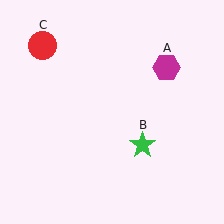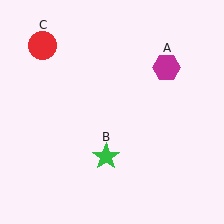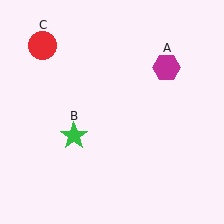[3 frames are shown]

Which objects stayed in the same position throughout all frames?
Magenta hexagon (object A) and red circle (object C) remained stationary.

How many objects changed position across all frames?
1 object changed position: green star (object B).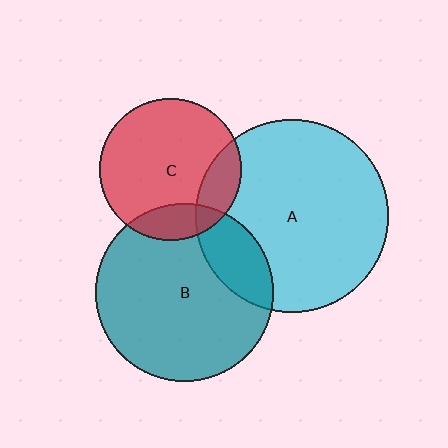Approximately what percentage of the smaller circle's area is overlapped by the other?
Approximately 15%.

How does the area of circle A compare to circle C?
Approximately 1.8 times.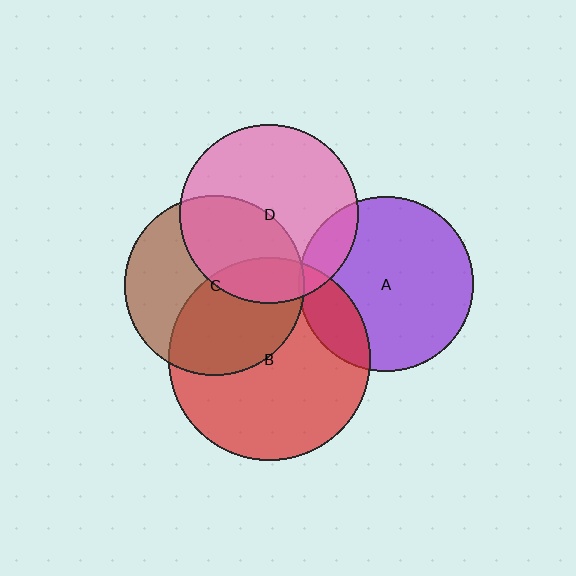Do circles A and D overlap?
Yes.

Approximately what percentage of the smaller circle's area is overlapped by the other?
Approximately 15%.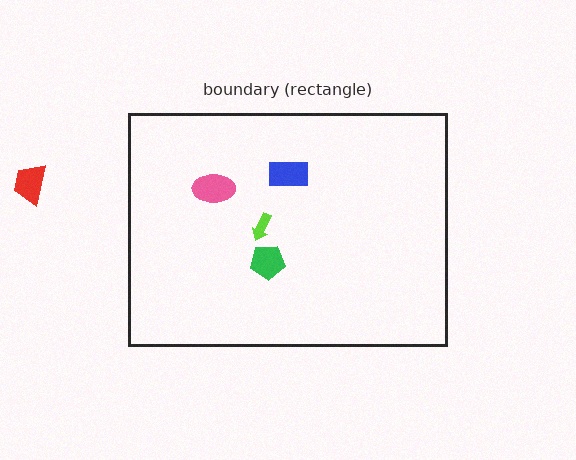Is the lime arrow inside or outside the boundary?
Inside.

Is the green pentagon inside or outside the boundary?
Inside.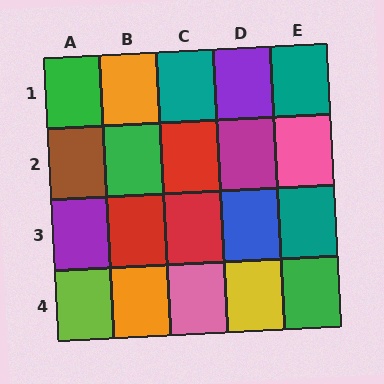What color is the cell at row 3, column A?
Purple.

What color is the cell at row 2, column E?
Pink.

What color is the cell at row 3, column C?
Red.